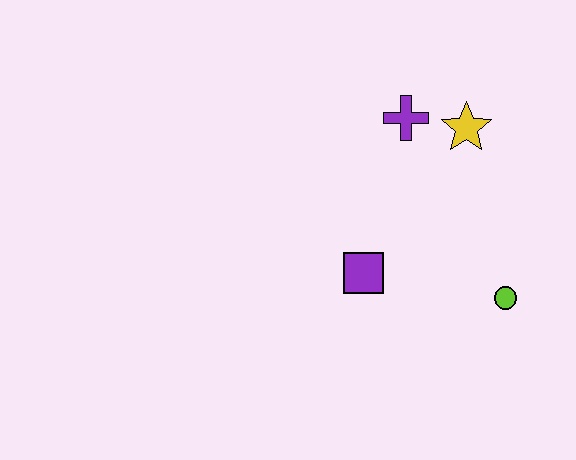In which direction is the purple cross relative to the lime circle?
The purple cross is above the lime circle.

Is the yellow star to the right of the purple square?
Yes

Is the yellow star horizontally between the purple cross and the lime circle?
Yes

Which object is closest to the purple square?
The lime circle is closest to the purple square.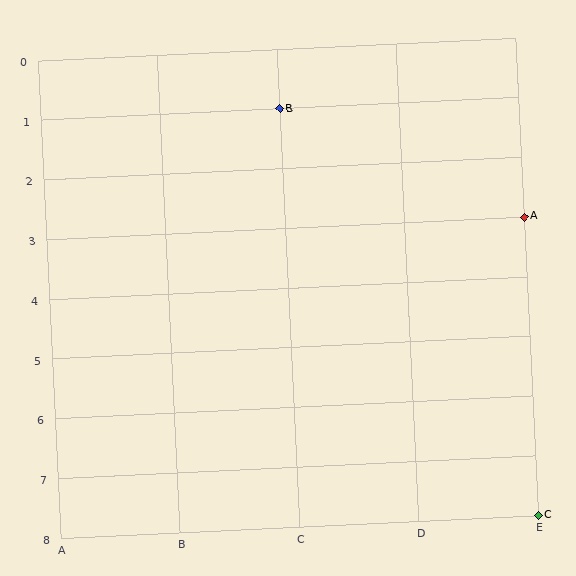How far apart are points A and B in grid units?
Points A and B are 2 columns and 2 rows apart (about 2.8 grid units diagonally).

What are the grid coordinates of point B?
Point B is at grid coordinates (C, 1).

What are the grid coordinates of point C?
Point C is at grid coordinates (E, 8).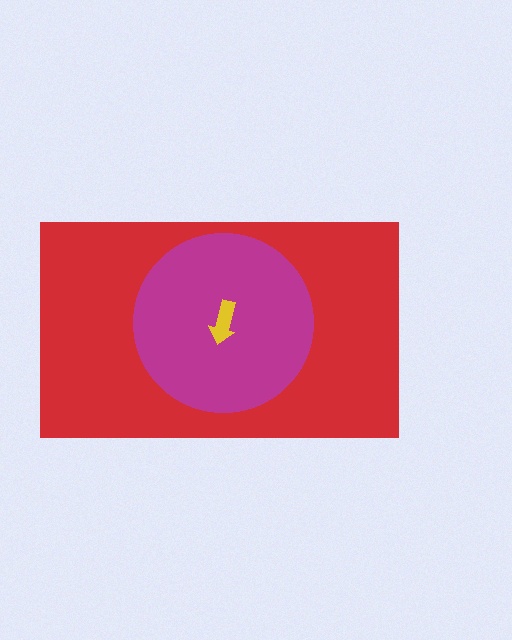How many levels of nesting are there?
3.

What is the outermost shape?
The red rectangle.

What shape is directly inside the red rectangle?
The magenta circle.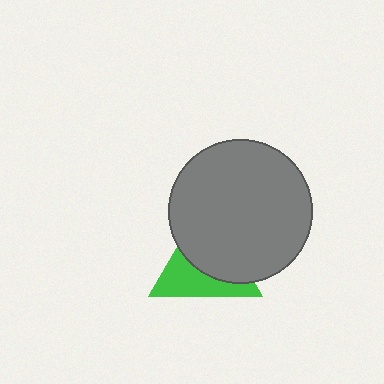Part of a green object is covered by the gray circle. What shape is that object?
It is a triangle.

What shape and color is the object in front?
The object in front is a gray circle.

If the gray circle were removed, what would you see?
You would see the complete green triangle.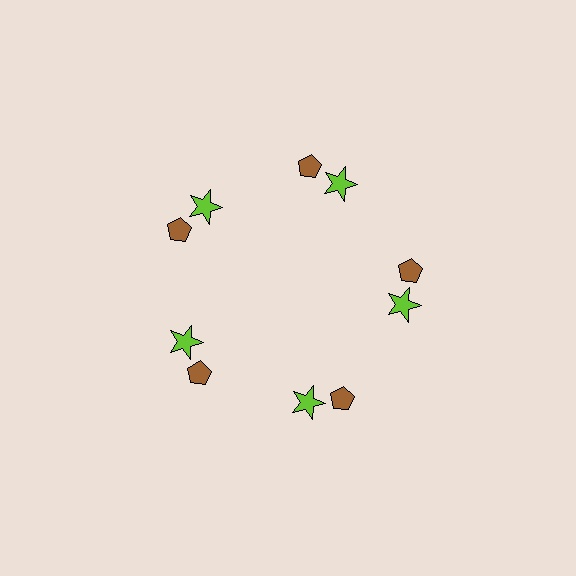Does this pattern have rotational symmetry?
Yes, this pattern has 5-fold rotational symmetry. It looks the same after rotating 72 degrees around the center.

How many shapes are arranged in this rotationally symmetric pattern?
There are 10 shapes, arranged in 5 groups of 2.